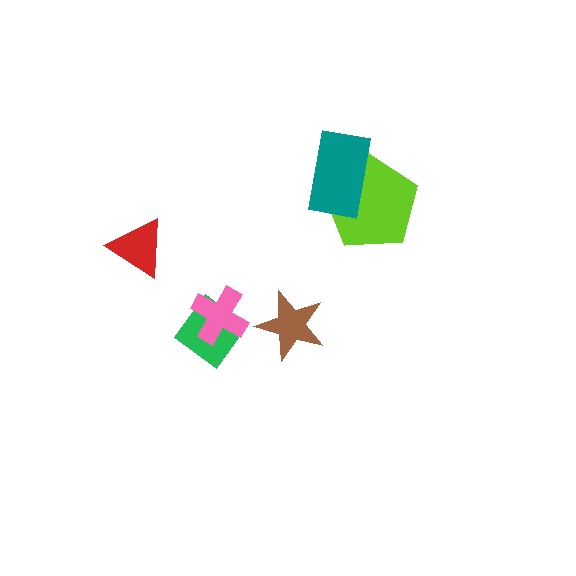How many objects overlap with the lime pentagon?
1 object overlaps with the lime pentagon.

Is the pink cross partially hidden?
No, no other shape covers it.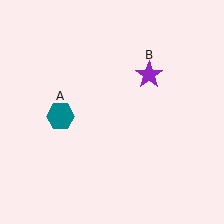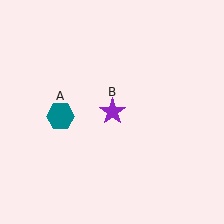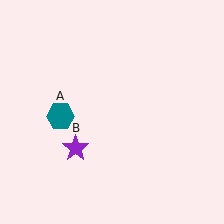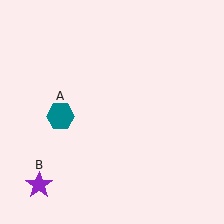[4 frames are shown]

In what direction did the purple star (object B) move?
The purple star (object B) moved down and to the left.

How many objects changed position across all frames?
1 object changed position: purple star (object B).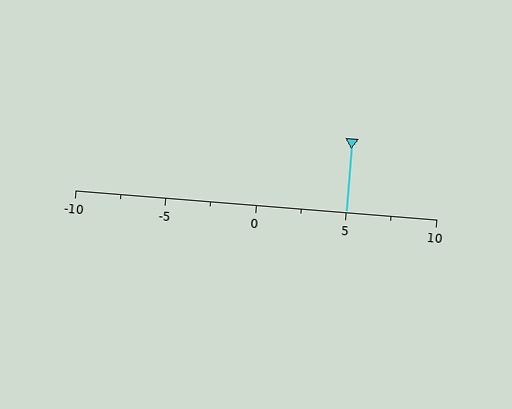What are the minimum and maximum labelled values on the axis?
The axis runs from -10 to 10.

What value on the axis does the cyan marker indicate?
The marker indicates approximately 5.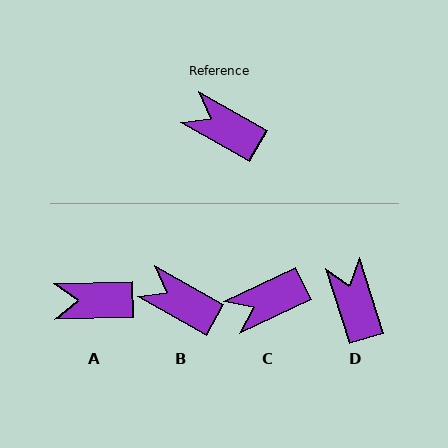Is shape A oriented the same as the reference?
No, it is off by about 31 degrees.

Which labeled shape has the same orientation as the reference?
B.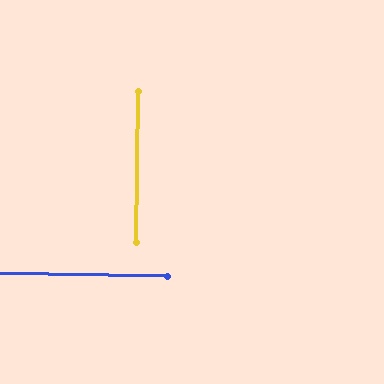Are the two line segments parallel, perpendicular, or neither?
Perpendicular — they meet at approximately 89°.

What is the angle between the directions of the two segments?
Approximately 89 degrees.